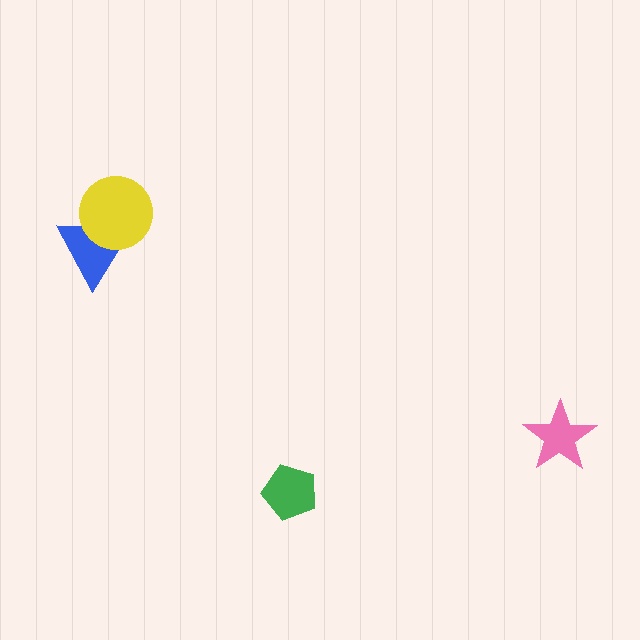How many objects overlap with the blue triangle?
1 object overlaps with the blue triangle.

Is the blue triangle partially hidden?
Yes, it is partially covered by another shape.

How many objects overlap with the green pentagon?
0 objects overlap with the green pentagon.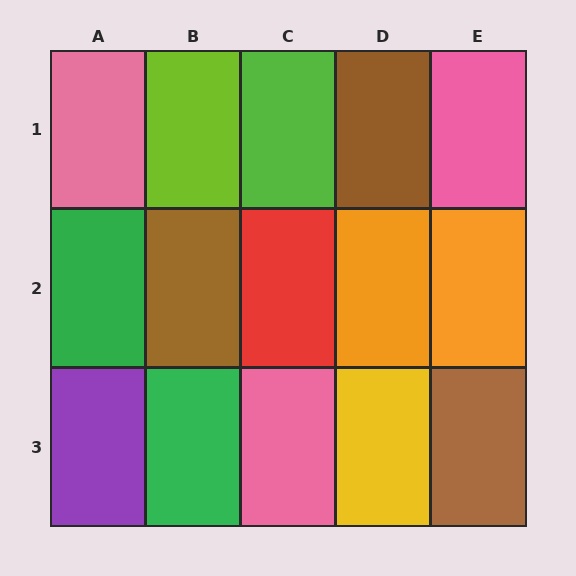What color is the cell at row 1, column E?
Pink.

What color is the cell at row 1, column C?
Lime.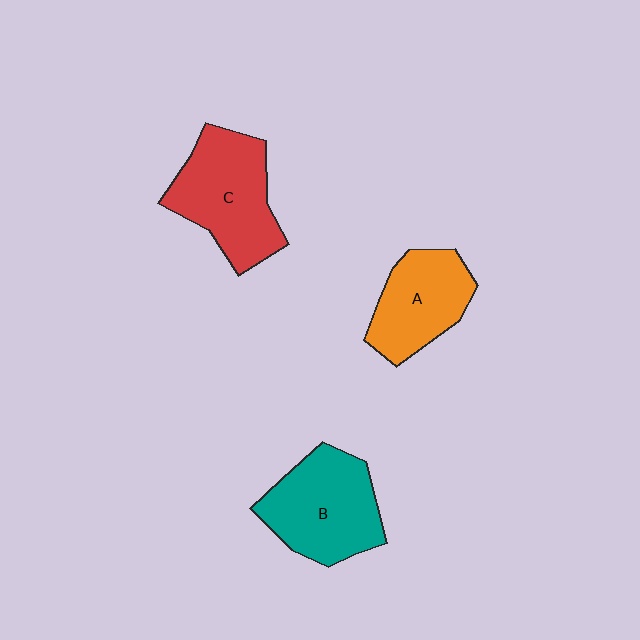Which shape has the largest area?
Shape C (red).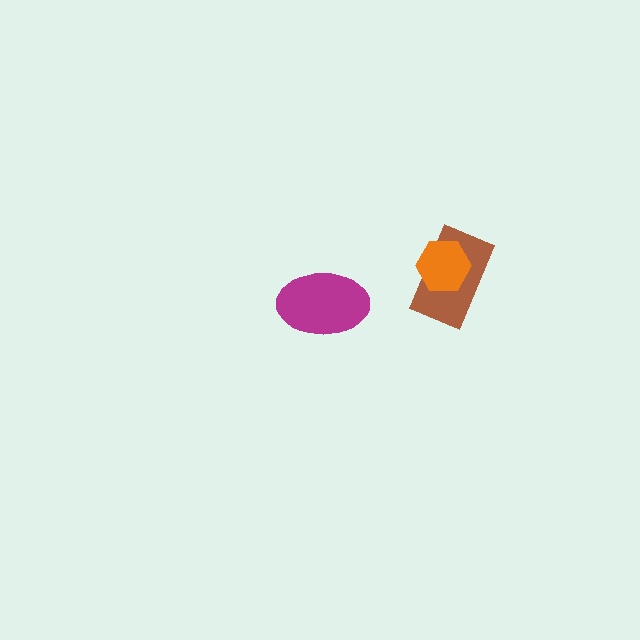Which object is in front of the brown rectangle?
The orange hexagon is in front of the brown rectangle.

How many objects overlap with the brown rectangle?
1 object overlaps with the brown rectangle.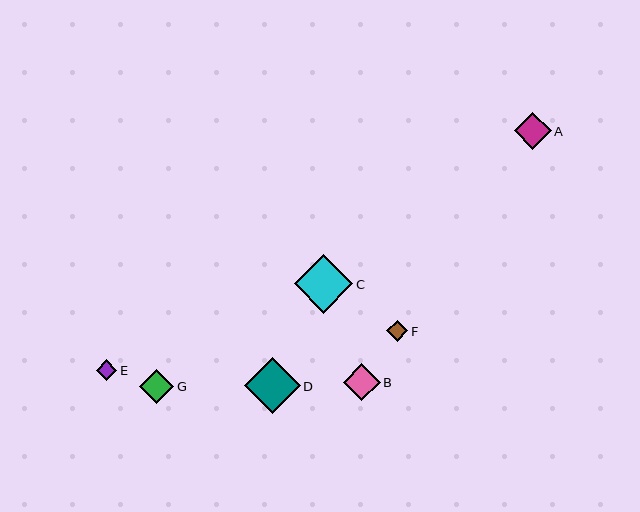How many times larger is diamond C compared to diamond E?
Diamond C is approximately 2.9 times the size of diamond E.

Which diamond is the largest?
Diamond C is the largest with a size of approximately 59 pixels.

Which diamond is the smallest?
Diamond E is the smallest with a size of approximately 20 pixels.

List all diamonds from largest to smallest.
From largest to smallest: C, D, A, B, G, F, E.